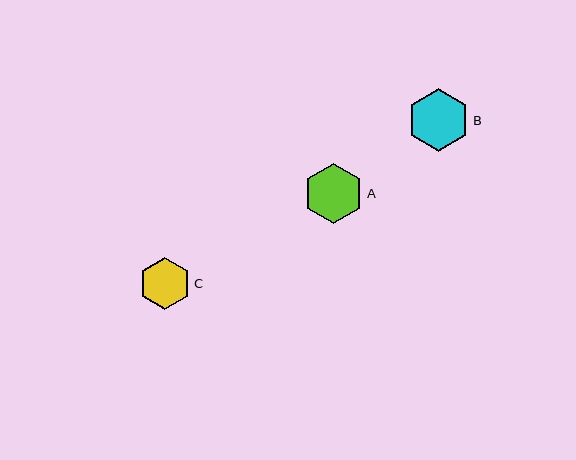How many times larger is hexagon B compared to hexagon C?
Hexagon B is approximately 1.2 times the size of hexagon C.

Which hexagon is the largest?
Hexagon B is the largest with a size of approximately 63 pixels.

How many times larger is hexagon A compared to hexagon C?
Hexagon A is approximately 1.2 times the size of hexagon C.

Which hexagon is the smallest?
Hexagon C is the smallest with a size of approximately 52 pixels.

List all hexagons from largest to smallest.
From largest to smallest: B, A, C.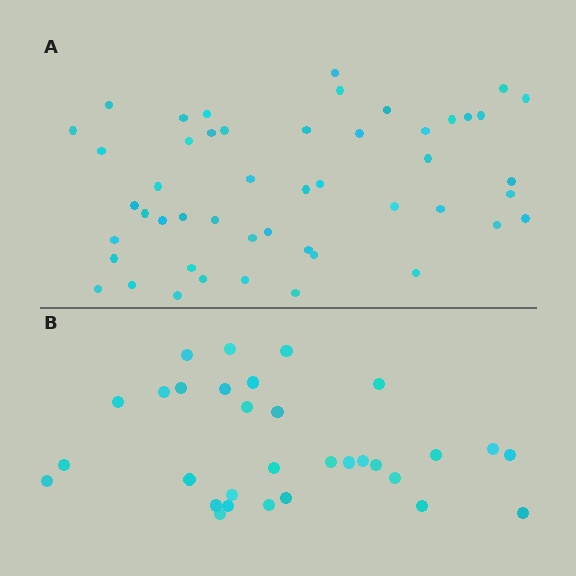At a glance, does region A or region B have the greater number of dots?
Region A (the top region) has more dots.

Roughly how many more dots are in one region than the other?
Region A has approximately 20 more dots than region B.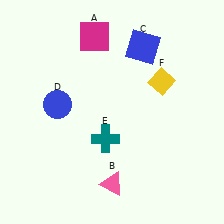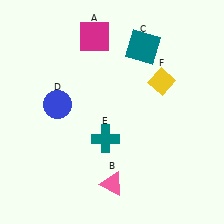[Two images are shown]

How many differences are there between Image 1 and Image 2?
There is 1 difference between the two images.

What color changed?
The square (C) changed from blue in Image 1 to teal in Image 2.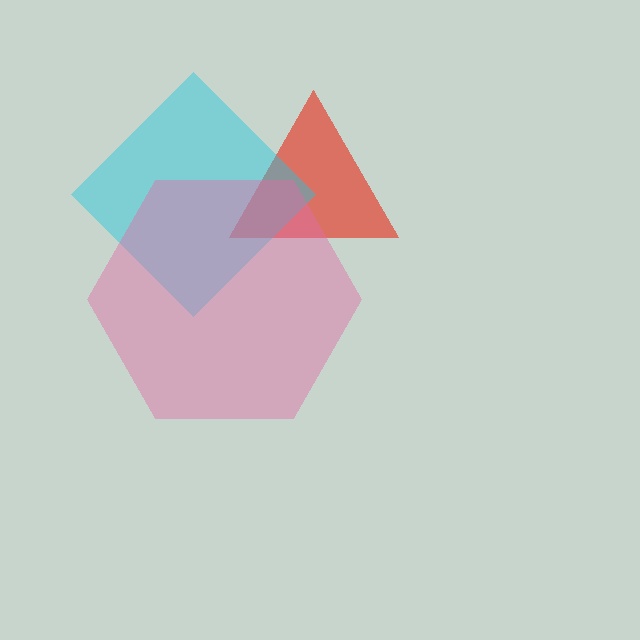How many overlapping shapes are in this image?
There are 3 overlapping shapes in the image.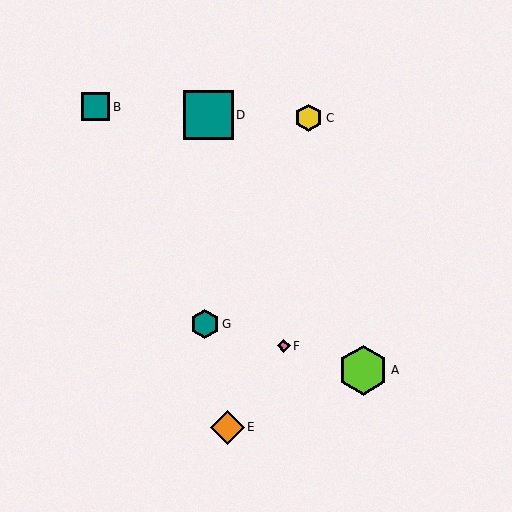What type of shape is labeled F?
Shape F is a pink diamond.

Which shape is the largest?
The lime hexagon (labeled A) is the largest.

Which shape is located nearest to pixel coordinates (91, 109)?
The teal square (labeled B) at (96, 107) is nearest to that location.